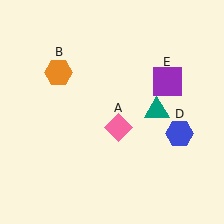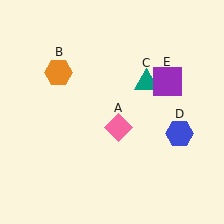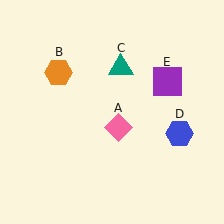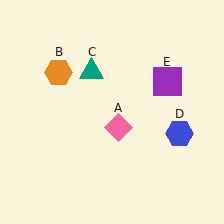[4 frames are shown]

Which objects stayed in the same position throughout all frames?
Pink diamond (object A) and orange hexagon (object B) and blue hexagon (object D) and purple square (object E) remained stationary.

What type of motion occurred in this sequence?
The teal triangle (object C) rotated counterclockwise around the center of the scene.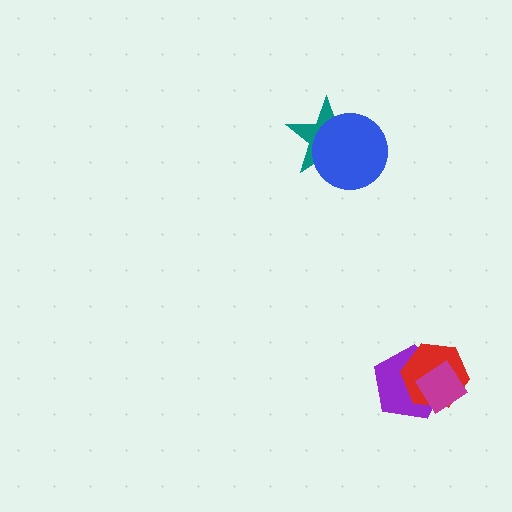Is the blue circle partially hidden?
No, no other shape covers it.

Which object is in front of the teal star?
The blue circle is in front of the teal star.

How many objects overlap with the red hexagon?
2 objects overlap with the red hexagon.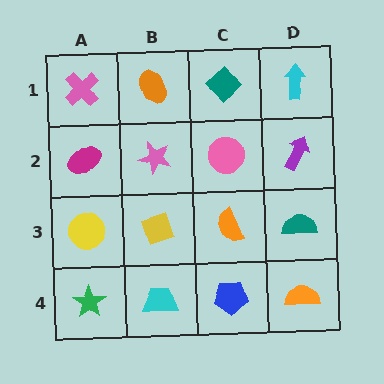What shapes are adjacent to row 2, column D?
A cyan arrow (row 1, column D), a teal semicircle (row 3, column D), a pink circle (row 2, column C).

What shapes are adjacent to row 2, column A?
A pink cross (row 1, column A), a yellow circle (row 3, column A), a pink star (row 2, column B).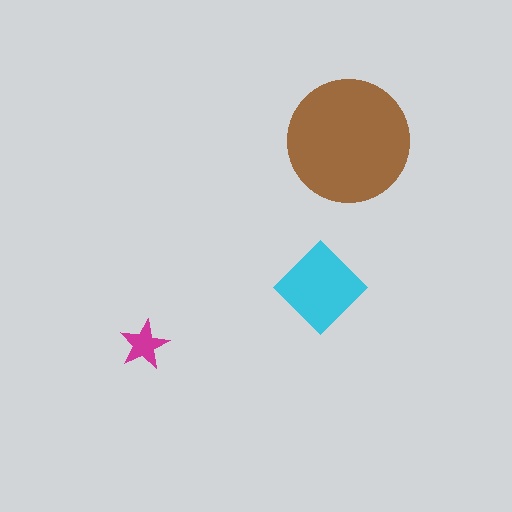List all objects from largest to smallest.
The brown circle, the cyan diamond, the magenta star.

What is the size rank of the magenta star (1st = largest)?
3rd.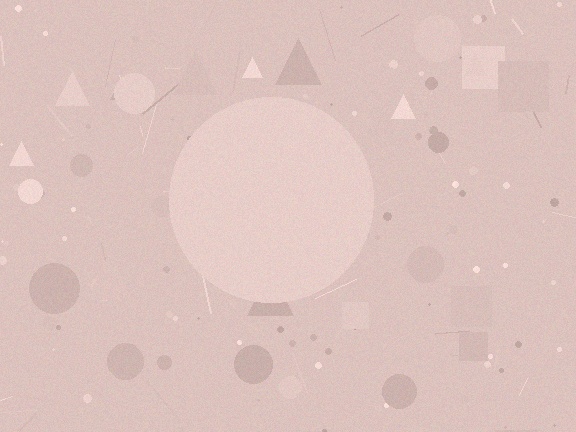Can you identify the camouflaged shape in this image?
The camouflaged shape is a circle.